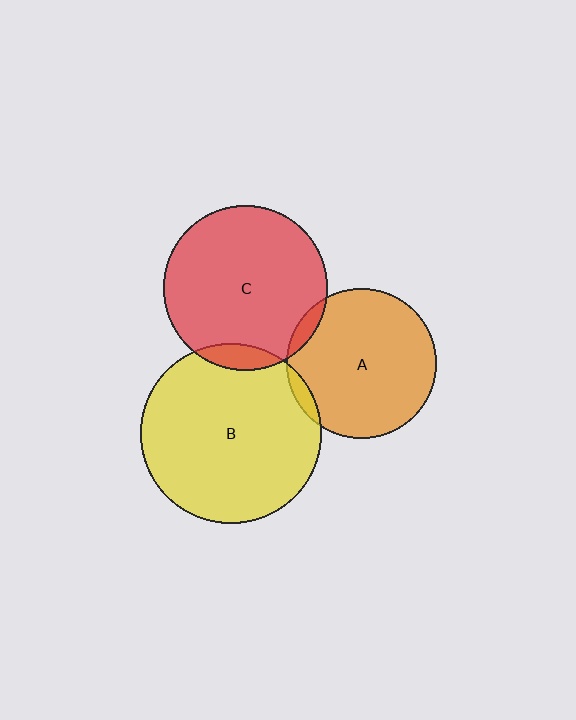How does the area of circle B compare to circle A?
Approximately 1.4 times.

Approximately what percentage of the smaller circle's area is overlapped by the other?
Approximately 5%.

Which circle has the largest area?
Circle B (yellow).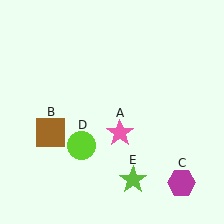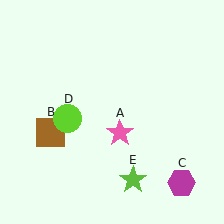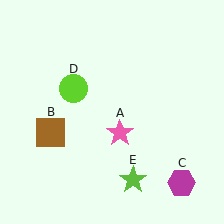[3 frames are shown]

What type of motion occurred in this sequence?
The lime circle (object D) rotated clockwise around the center of the scene.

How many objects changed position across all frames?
1 object changed position: lime circle (object D).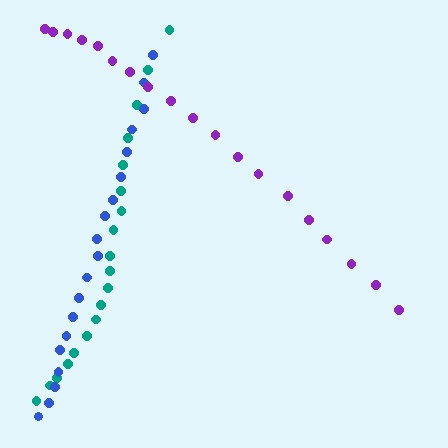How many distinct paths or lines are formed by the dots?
There are 3 distinct paths.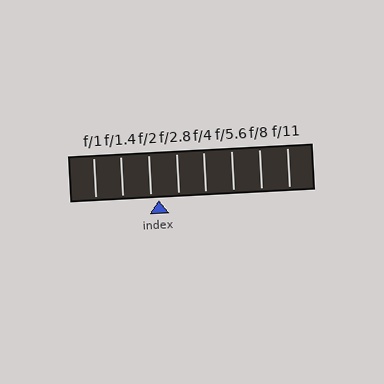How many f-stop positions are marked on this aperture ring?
There are 8 f-stop positions marked.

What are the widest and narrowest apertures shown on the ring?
The widest aperture shown is f/1 and the narrowest is f/11.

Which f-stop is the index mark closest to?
The index mark is closest to f/2.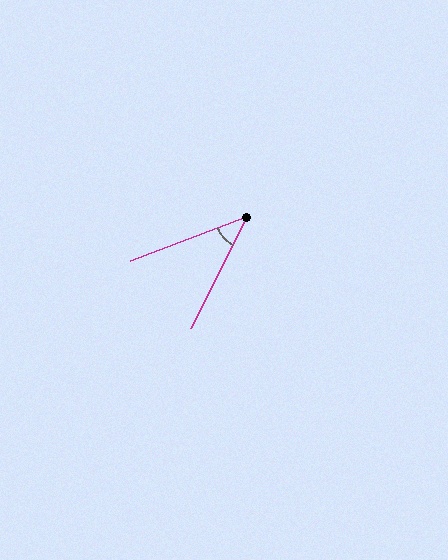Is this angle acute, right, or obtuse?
It is acute.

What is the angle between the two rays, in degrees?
Approximately 43 degrees.